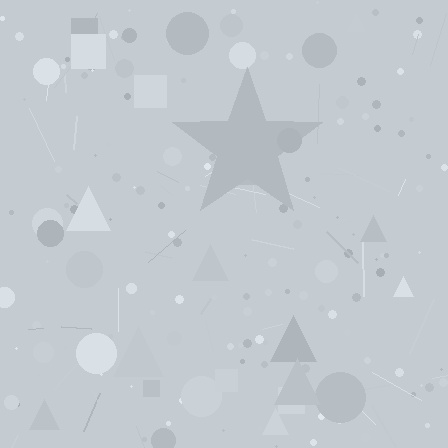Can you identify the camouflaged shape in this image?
The camouflaged shape is a star.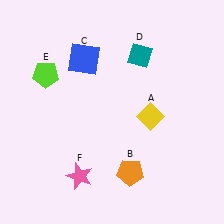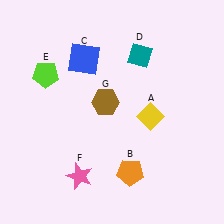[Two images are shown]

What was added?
A brown hexagon (G) was added in Image 2.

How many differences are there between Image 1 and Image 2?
There is 1 difference between the two images.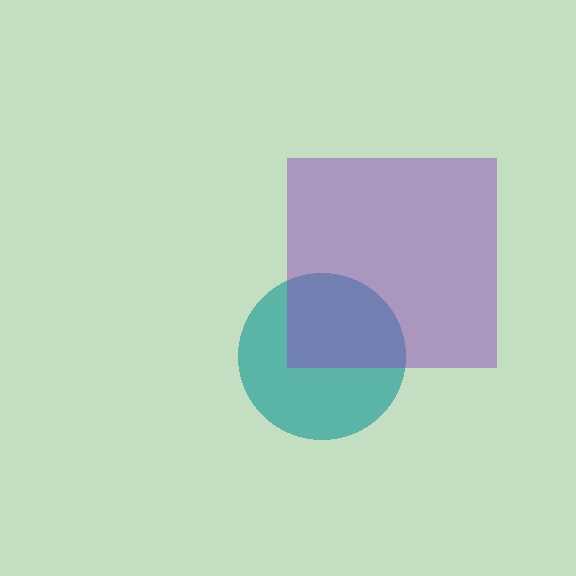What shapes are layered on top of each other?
The layered shapes are: a teal circle, a purple square.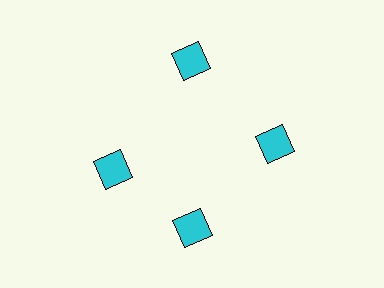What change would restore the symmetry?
The symmetry would be restored by rotating it back into even spacing with its neighbors so that all 4 squares sit at equal angles and equal distance from the center.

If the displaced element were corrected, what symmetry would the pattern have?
It would have 4-fold rotational symmetry — the pattern would map onto itself every 90 degrees.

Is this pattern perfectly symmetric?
No. The 4 cyan squares are arranged in a ring, but one element near the 9 o'clock position is rotated out of alignment along the ring, breaking the 4-fold rotational symmetry.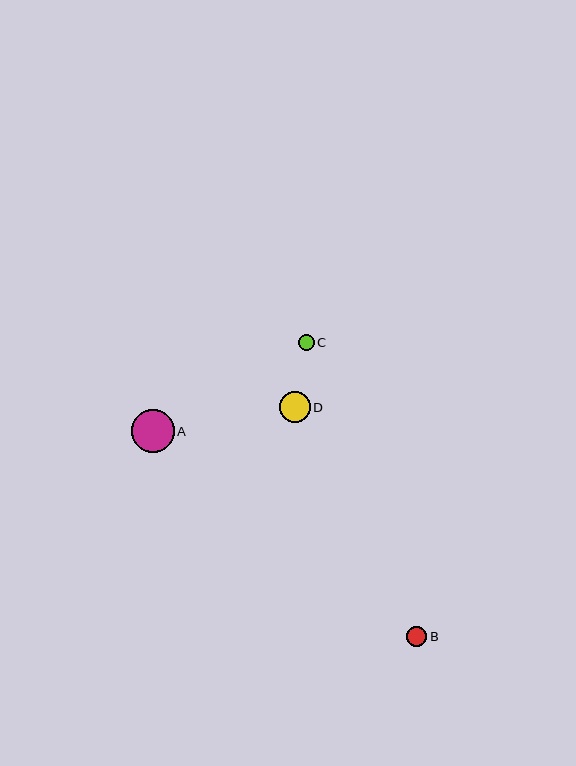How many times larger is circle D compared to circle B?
Circle D is approximately 1.5 times the size of circle B.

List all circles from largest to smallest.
From largest to smallest: A, D, B, C.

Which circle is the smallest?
Circle C is the smallest with a size of approximately 16 pixels.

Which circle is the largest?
Circle A is the largest with a size of approximately 43 pixels.